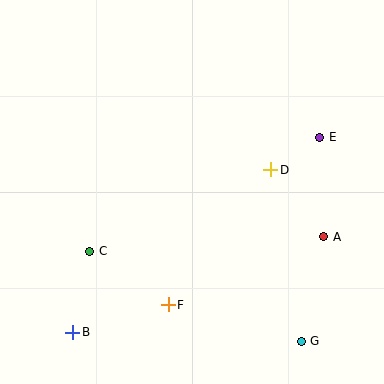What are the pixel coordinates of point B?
Point B is at (73, 332).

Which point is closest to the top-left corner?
Point C is closest to the top-left corner.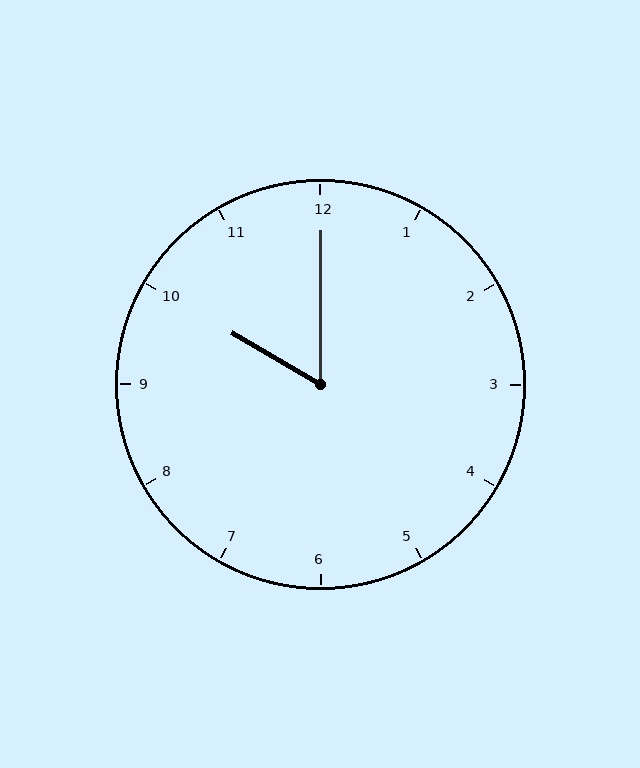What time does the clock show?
10:00.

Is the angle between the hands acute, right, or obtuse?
It is acute.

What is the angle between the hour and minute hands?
Approximately 60 degrees.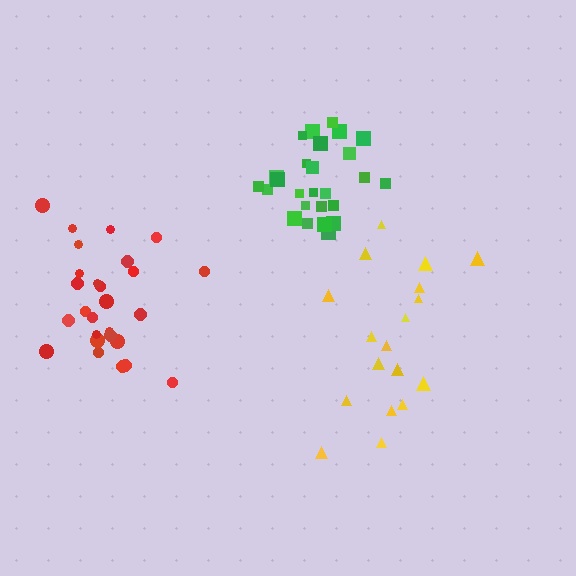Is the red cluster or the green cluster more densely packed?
Red.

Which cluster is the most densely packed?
Red.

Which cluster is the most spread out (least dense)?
Yellow.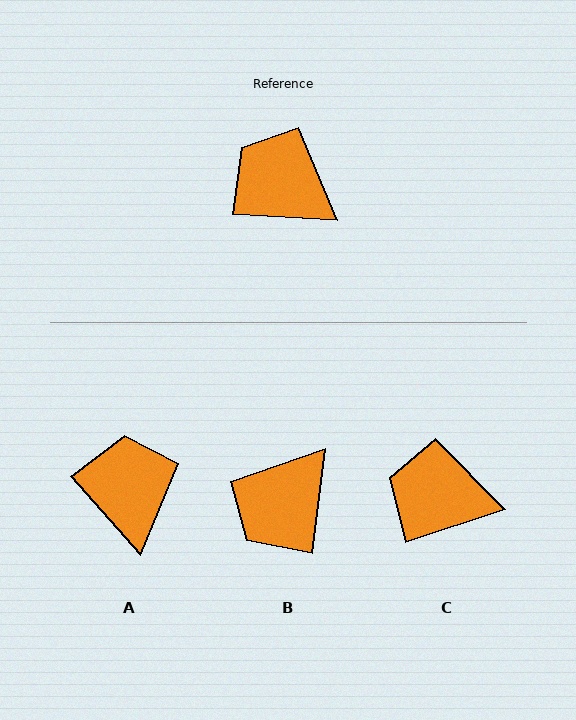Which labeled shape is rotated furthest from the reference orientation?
B, about 86 degrees away.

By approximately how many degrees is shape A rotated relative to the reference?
Approximately 46 degrees clockwise.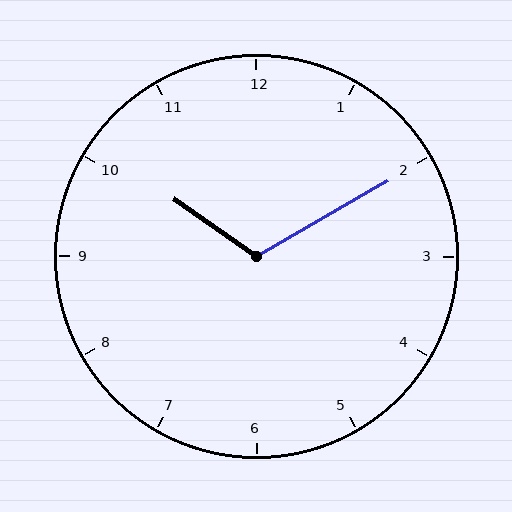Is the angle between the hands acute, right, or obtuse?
It is obtuse.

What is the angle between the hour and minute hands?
Approximately 115 degrees.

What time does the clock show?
10:10.